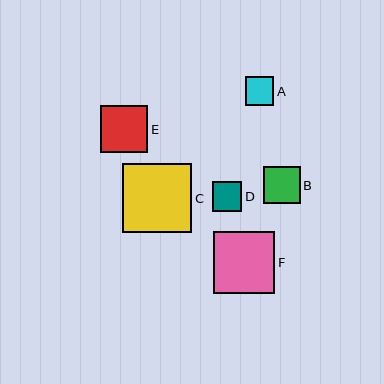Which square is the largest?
Square C is the largest with a size of approximately 69 pixels.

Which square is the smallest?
Square A is the smallest with a size of approximately 28 pixels.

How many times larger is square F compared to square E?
Square F is approximately 1.3 times the size of square E.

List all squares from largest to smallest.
From largest to smallest: C, F, E, B, D, A.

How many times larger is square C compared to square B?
Square C is approximately 1.9 times the size of square B.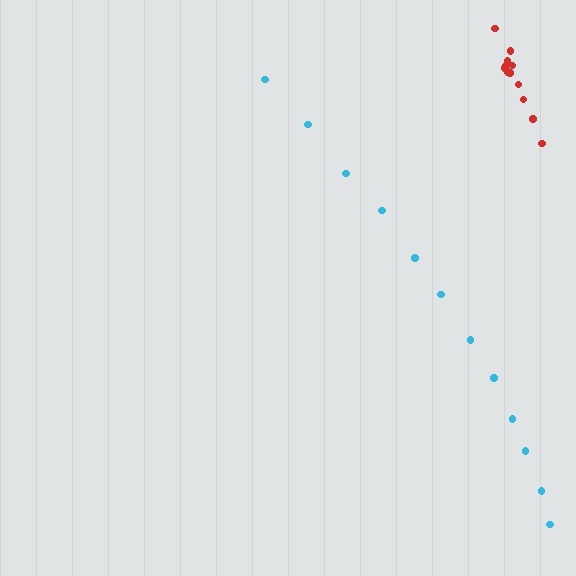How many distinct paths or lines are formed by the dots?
There are 2 distinct paths.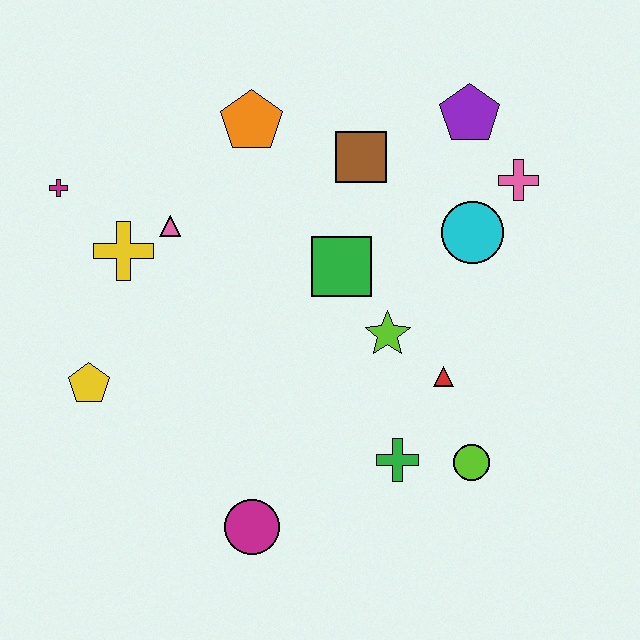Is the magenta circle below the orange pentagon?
Yes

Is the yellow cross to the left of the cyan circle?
Yes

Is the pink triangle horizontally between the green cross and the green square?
No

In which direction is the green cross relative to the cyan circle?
The green cross is below the cyan circle.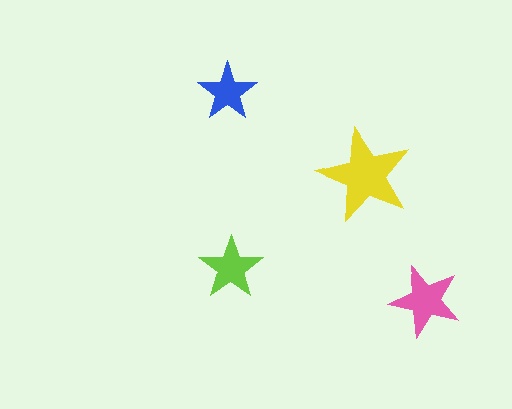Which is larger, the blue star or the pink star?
The pink one.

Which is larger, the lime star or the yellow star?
The yellow one.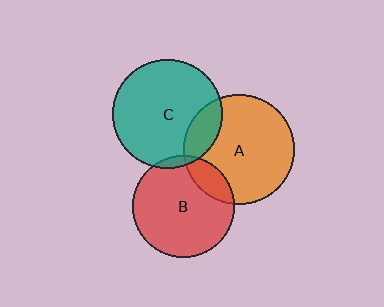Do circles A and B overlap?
Yes.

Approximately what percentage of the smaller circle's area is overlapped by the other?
Approximately 15%.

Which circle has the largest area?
Circle A (orange).